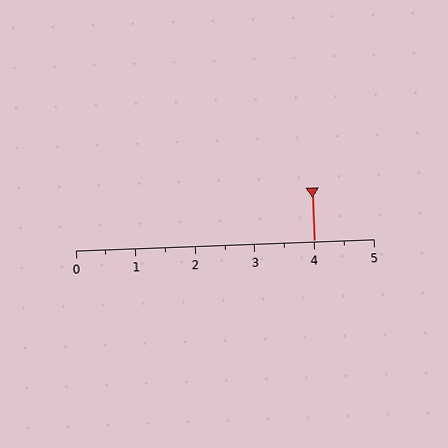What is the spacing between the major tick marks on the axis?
The major ticks are spaced 1 apart.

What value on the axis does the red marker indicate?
The marker indicates approximately 4.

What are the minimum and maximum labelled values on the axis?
The axis runs from 0 to 5.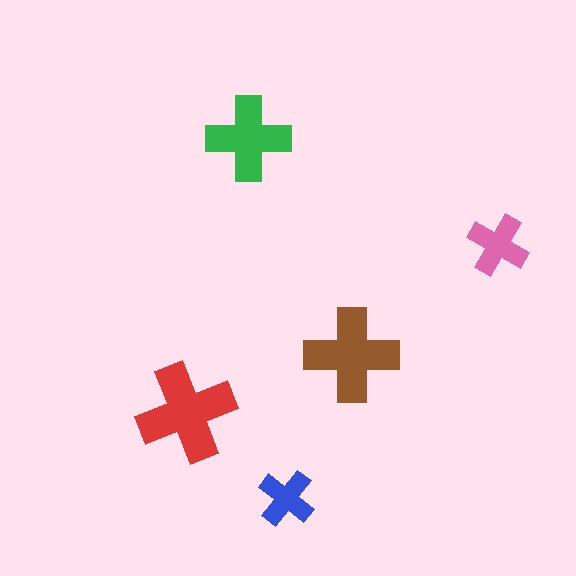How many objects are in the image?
There are 5 objects in the image.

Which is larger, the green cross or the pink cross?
The green one.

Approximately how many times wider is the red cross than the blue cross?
About 1.5 times wider.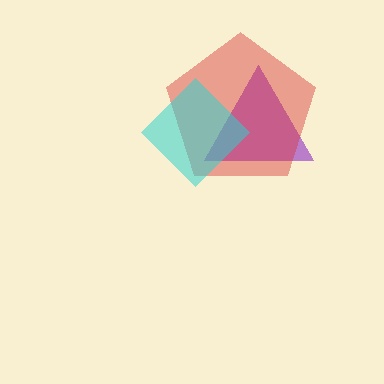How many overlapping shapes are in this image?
There are 3 overlapping shapes in the image.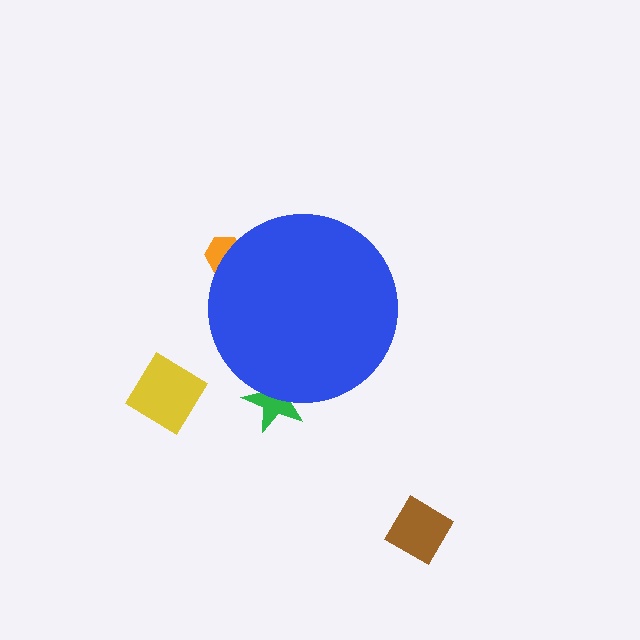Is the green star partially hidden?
Yes, the green star is partially hidden behind the blue circle.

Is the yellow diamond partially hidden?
No, the yellow diamond is fully visible.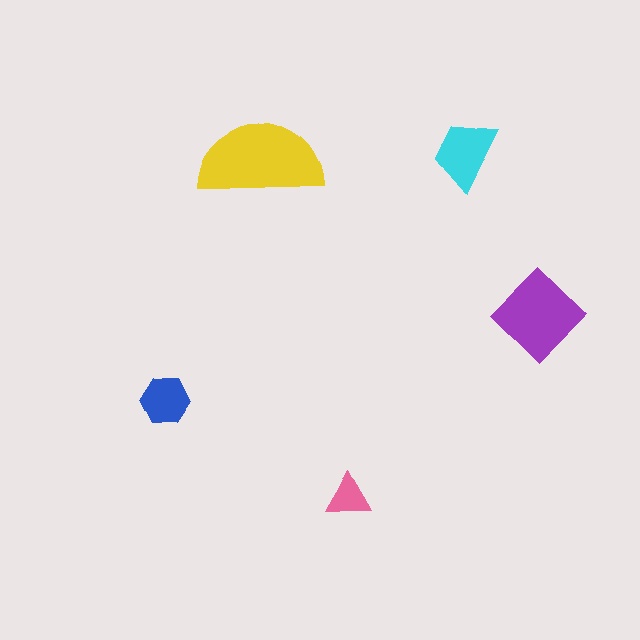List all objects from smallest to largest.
The pink triangle, the blue hexagon, the cyan trapezoid, the purple diamond, the yellow semicircle.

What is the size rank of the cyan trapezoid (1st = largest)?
3rd.